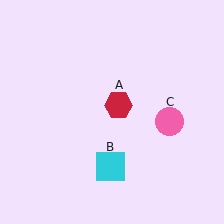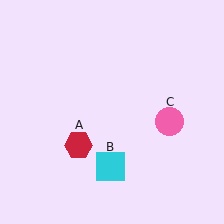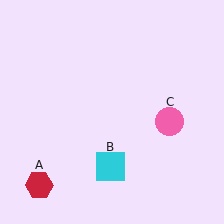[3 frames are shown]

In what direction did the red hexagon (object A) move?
The red hexagon (object A) moved down and to the left.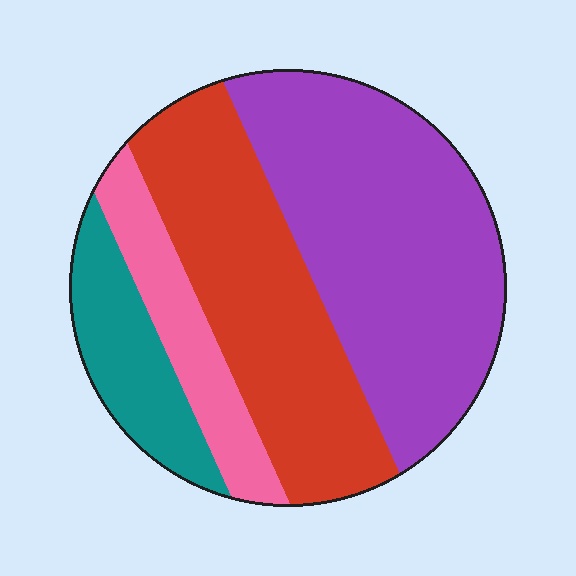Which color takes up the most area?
Purple, at roughly 45%.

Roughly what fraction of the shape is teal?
Teal covers 13% of the shape.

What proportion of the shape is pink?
Pink covers around 15% of the shape.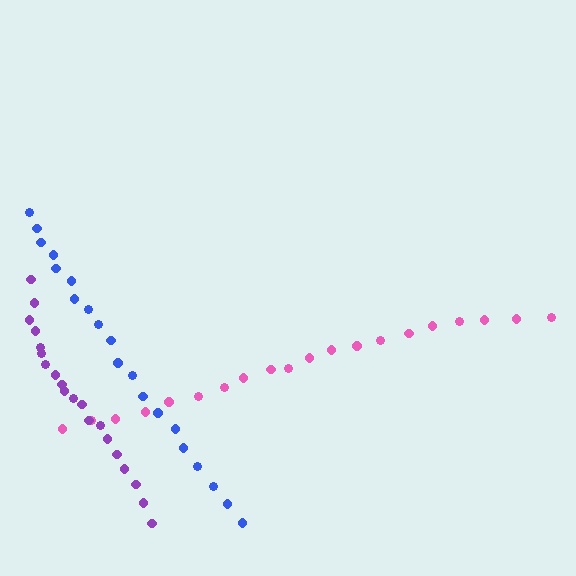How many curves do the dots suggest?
There are 3 distinct paths.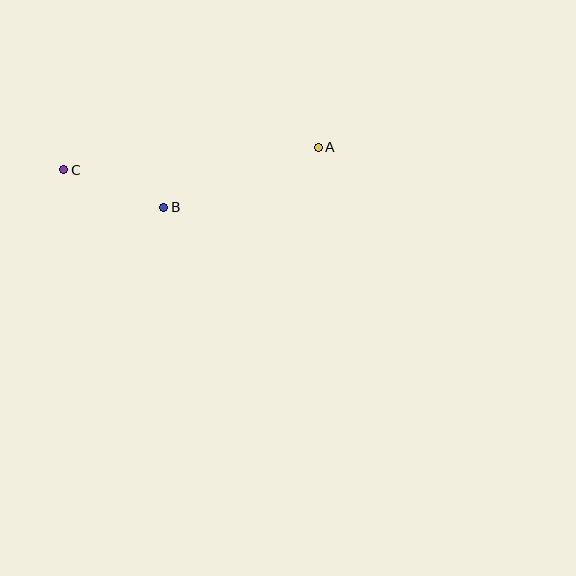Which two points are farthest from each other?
Points A and C are farthest from each other.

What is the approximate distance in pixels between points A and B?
The distance between A and B is approximately 166 pixels.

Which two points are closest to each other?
Points B and C are closest to each other.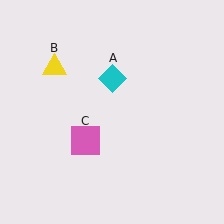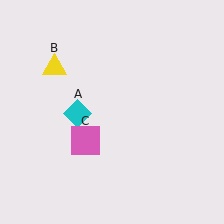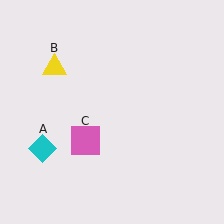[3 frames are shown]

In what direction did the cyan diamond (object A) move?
The cyan diamond (object A) moved down and to the left.